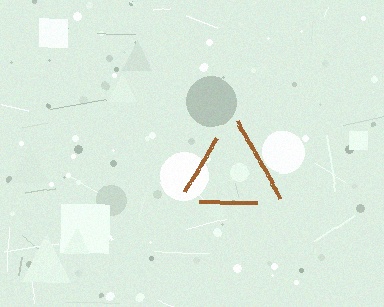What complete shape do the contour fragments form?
The contour fragments form a triangle.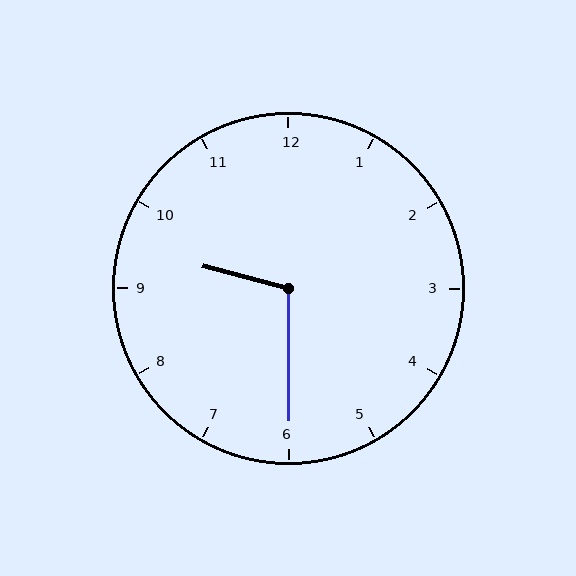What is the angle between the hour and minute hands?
Approximately 105 degrees.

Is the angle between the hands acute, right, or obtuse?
It is obtuse.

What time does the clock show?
9:30.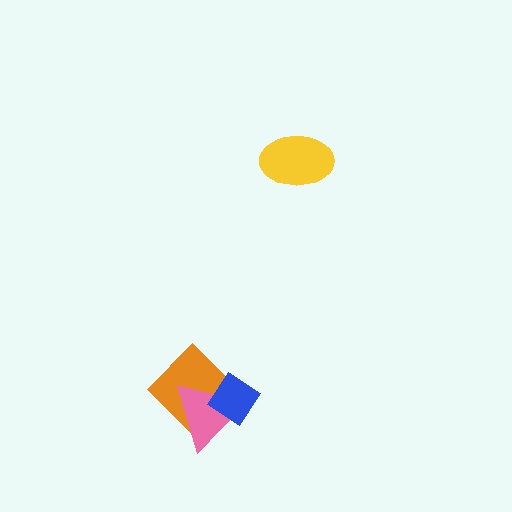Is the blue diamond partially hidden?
No, no other shape covers it.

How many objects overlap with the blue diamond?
2 objects overlap with the blue diamond.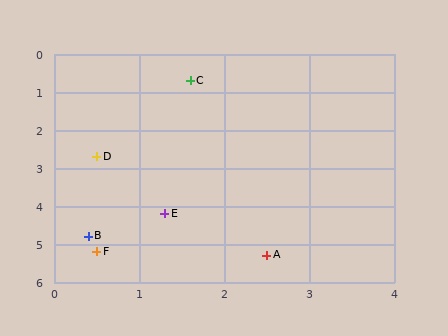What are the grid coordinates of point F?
Point F is at approximately (0.5, 5.2).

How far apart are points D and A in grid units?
Points D and A are about 3.3 grid units apart.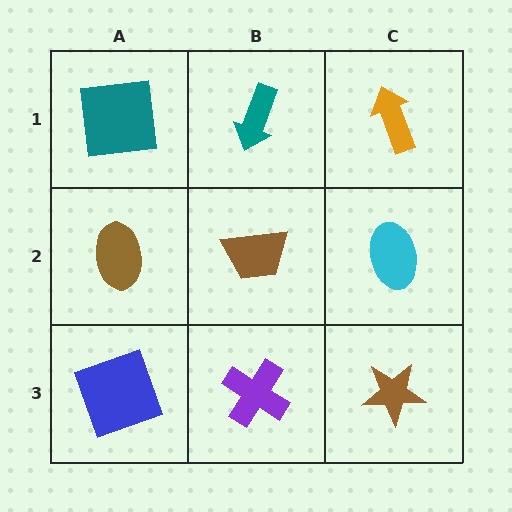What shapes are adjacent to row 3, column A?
A brown ellipse (row 2, column A), a purple cross (row 3, column B).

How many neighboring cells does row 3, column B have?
3.